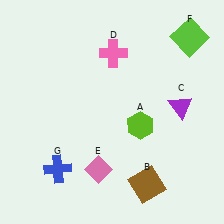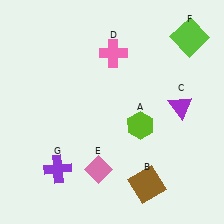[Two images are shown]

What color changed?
The cross (G) changed from blue in Image 1 to purple in Image 2.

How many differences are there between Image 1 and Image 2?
There is 1 difference between the two images.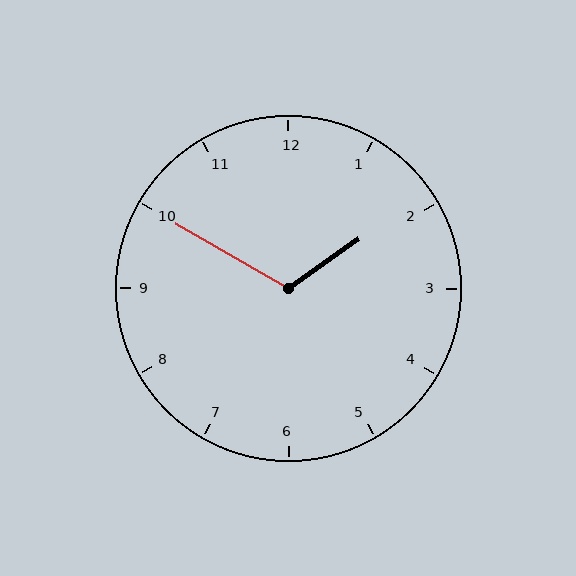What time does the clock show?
1:50.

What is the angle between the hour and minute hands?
Approximately 115 degrees.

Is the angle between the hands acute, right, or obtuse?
It is obtuse.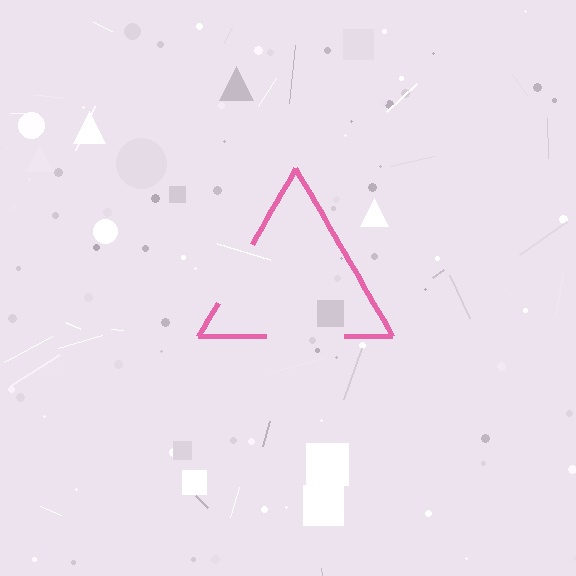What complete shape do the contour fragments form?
The contour fragments form a triangle.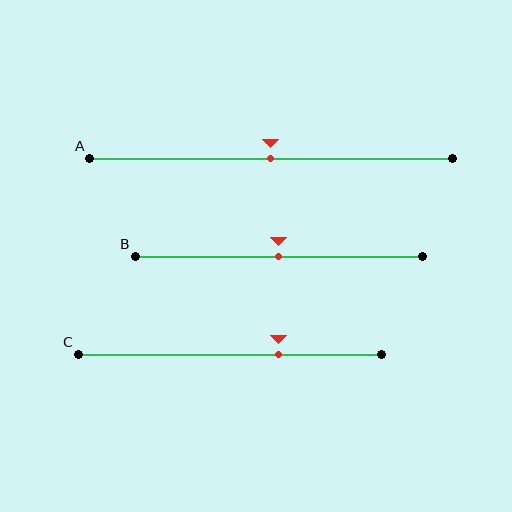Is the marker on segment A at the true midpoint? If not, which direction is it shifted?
Yes, the marker on segment A is at the true midpoint.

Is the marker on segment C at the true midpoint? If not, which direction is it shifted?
No, the marker on segment C is shifted to the right by about 16% of the segment length.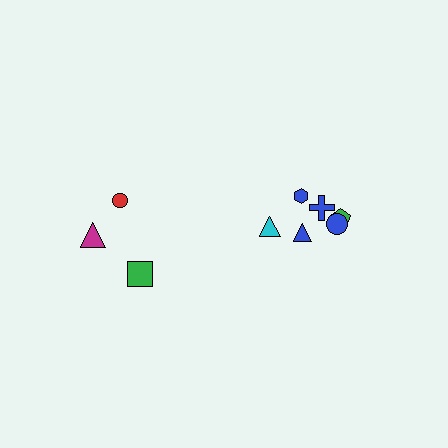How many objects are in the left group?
There are 3 objects.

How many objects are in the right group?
There are 6 objects.